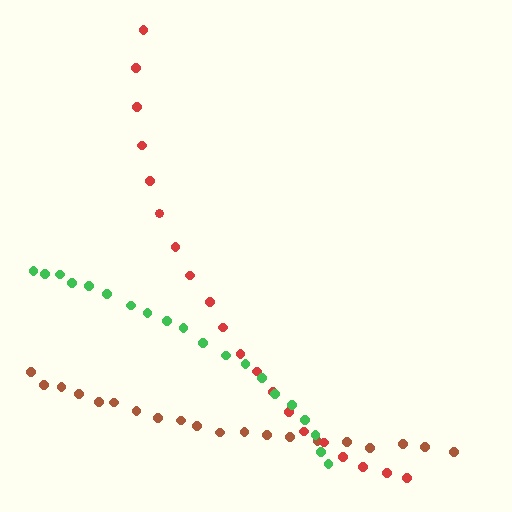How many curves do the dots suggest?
There are 3 distinct paths.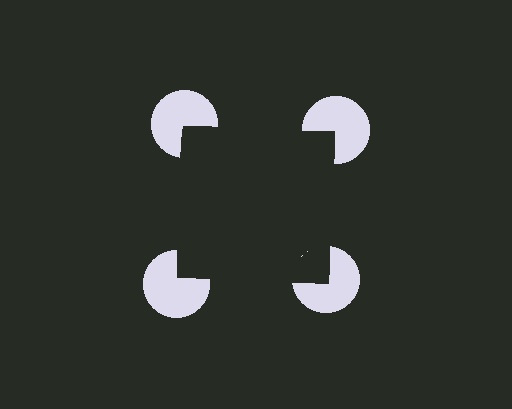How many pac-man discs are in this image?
There are 4 — one at each vertex of the illusory square.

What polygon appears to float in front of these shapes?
An illusory square — its edges are inferred from the aligned wedge cuts in the pac-man discs, not physically drawn.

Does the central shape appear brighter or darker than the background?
It typically appears slightly darker than the background, even though no actual brightness change is drawn.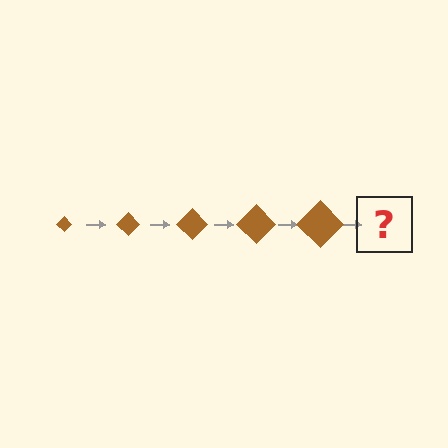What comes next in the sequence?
The next element should be a brown diamond, larger than the previous one.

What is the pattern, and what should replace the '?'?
The pattern is that the diamond gets progressively larger each step. The '?' should be a brown diamond, larger than the previous one.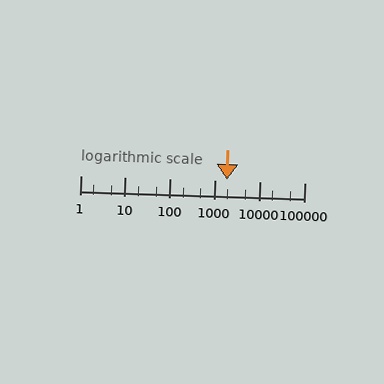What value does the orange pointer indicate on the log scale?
The pointer indicates approximately 1900.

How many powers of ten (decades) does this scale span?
The scale spans 5 decades, from 1 to 100000.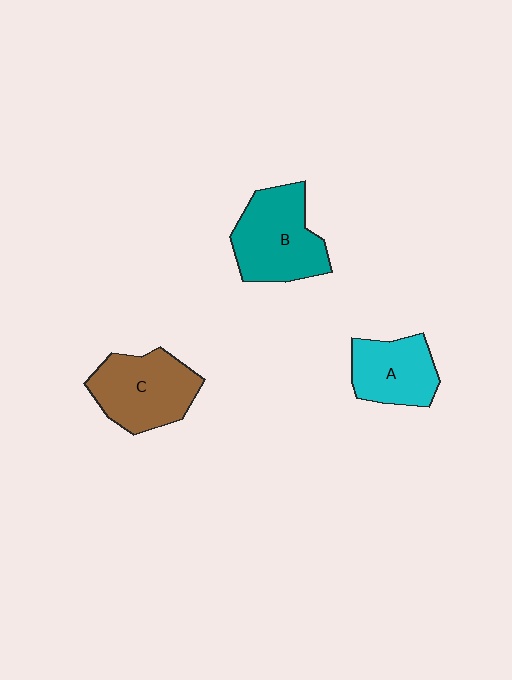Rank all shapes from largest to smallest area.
From largest to smallest: B (teal), C (brown), A (cyan).